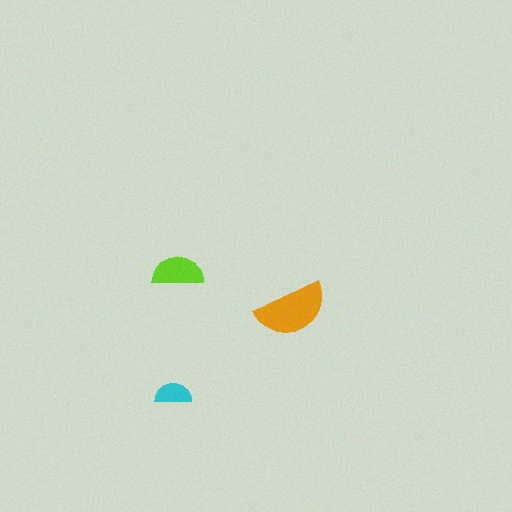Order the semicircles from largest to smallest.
the orange one, the lime one, the cyan one.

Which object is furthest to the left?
The cyan semicircle is leftmost.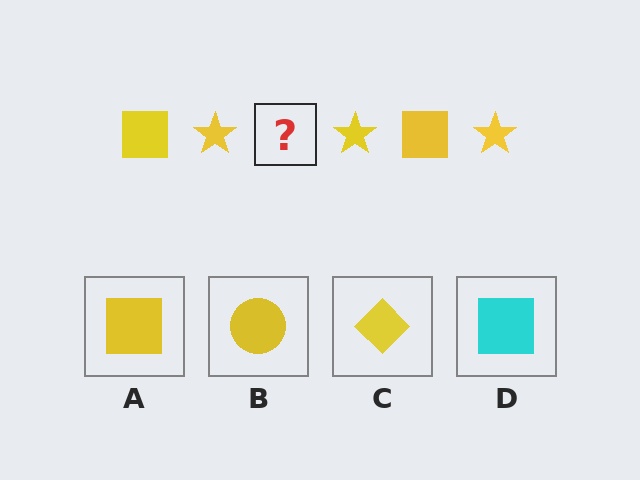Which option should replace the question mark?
Option A.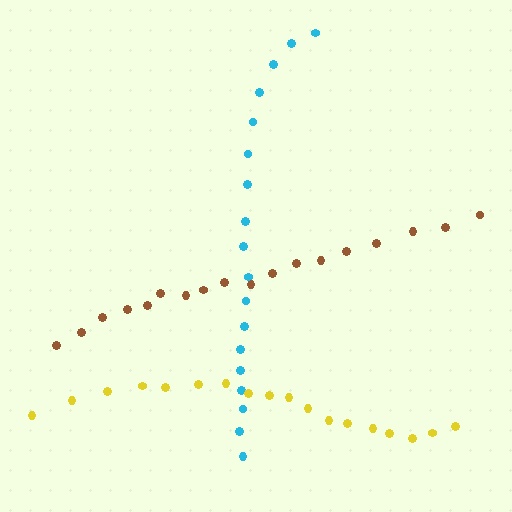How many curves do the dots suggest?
There are 3 distinct paths.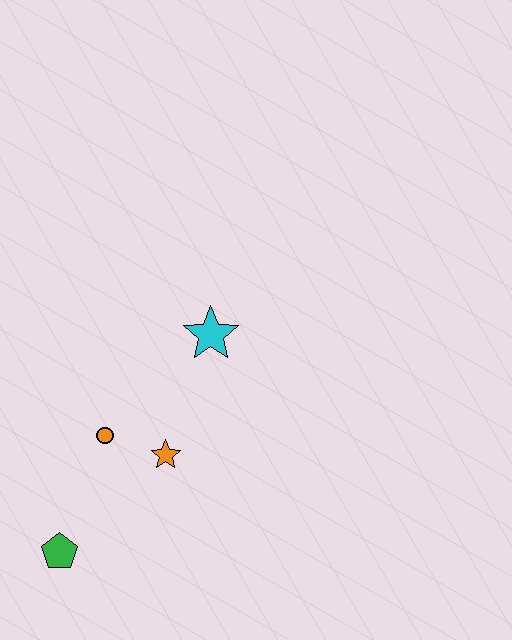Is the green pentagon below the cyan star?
Yes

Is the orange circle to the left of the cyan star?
Yes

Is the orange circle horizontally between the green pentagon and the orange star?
Yes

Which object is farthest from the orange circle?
The cyan star is farthest from the orange circle.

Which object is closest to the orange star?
The orange circle is closest to the orange star.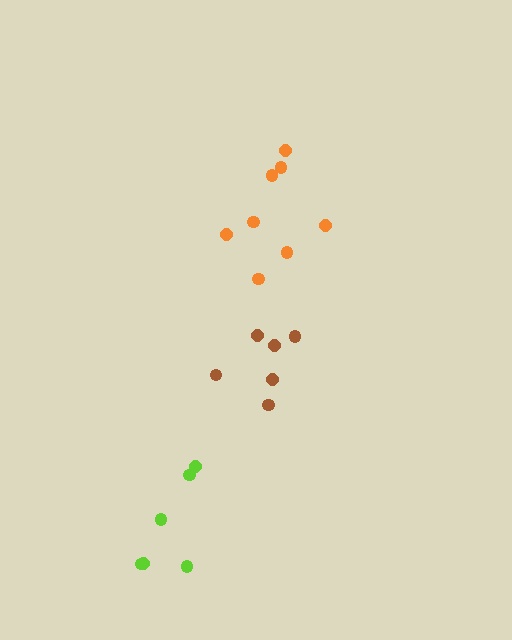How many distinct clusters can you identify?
There are 3 distinct clusters.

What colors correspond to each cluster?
The clusters are colored: lime, brown, orange.